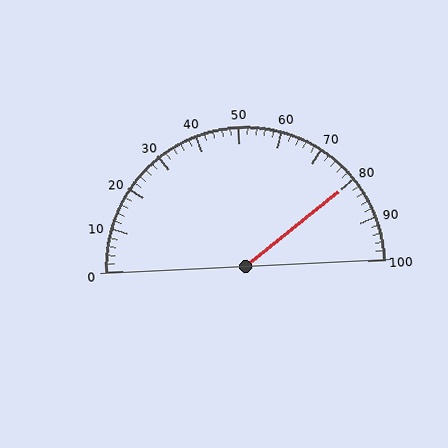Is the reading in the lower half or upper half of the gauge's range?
The reading is in the upper half of the range (0 to 100).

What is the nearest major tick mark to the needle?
The nearest major tick mark is 80.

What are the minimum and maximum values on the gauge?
The gauge ranges from 0 to 100.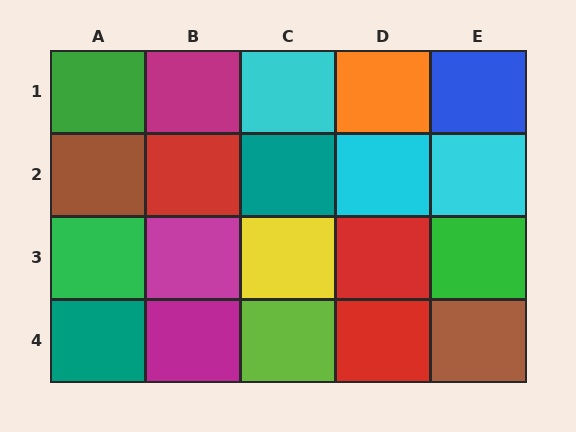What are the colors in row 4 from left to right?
Teal, magenta, lime, red, brown.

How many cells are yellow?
1 cell is yellow.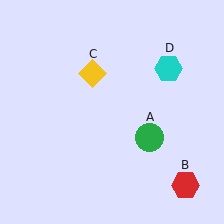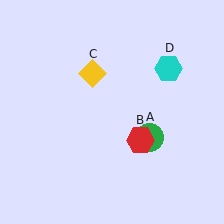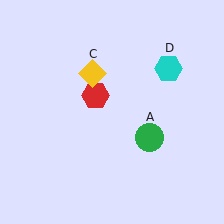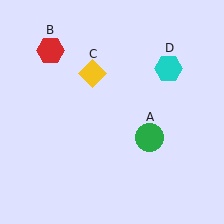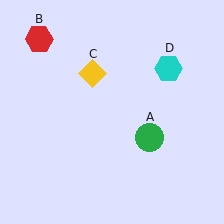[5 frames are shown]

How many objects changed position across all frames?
1 object changed position: red hexagon (object B).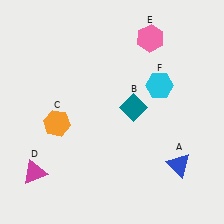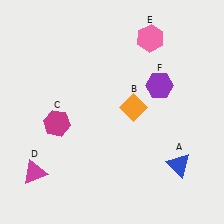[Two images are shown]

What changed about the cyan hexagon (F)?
In Image 1, F is cyan. In Image 2, it changed to purple.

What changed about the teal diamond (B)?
In Image 1, B is teal. In Image 2, it changed to orange.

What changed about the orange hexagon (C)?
In Image 1, C is orange. In Image 2, it changed to magenta.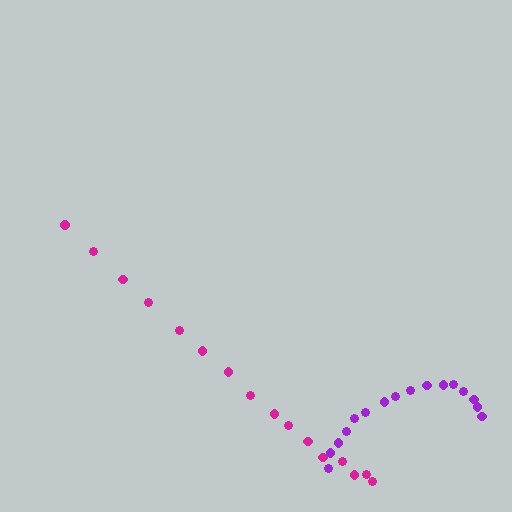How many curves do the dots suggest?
There are 2 distinct paths.